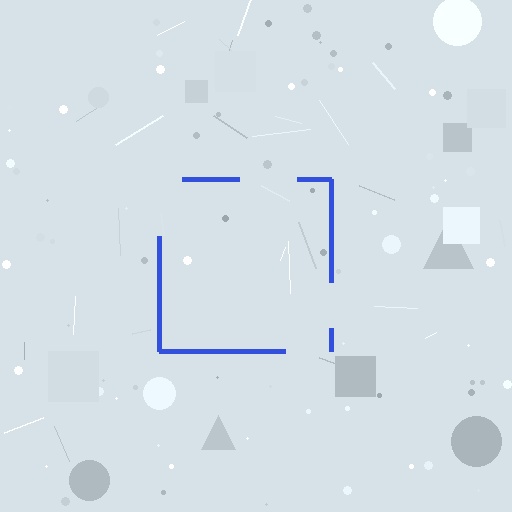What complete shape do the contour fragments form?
The contour fragments form a square.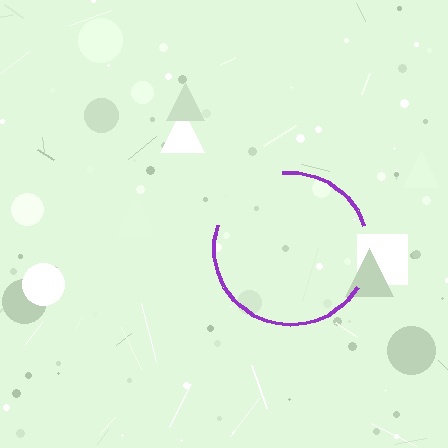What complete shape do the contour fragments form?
The contour fragments form a circle.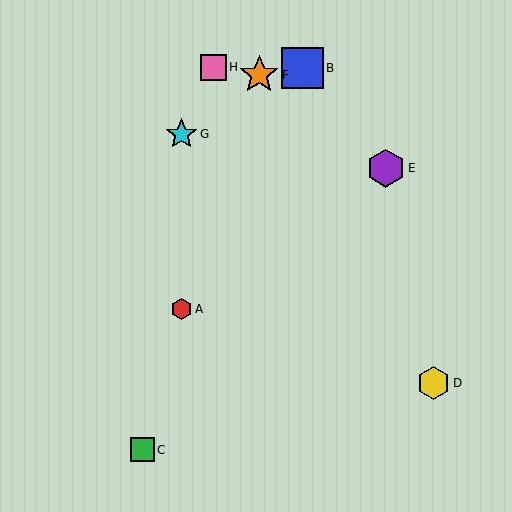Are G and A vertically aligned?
Yes, both are at x≈182.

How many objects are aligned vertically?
2 objects (A, G) are aligned vertically.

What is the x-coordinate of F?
Object F is at x≈259.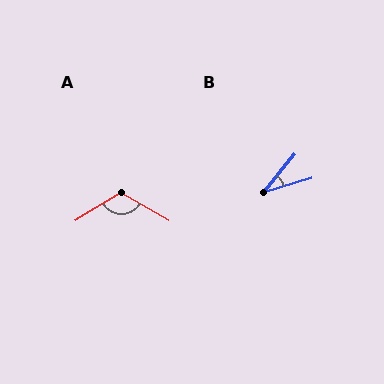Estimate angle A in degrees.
Approximately 118 degrees.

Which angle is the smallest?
B, at approximately 34 degrees.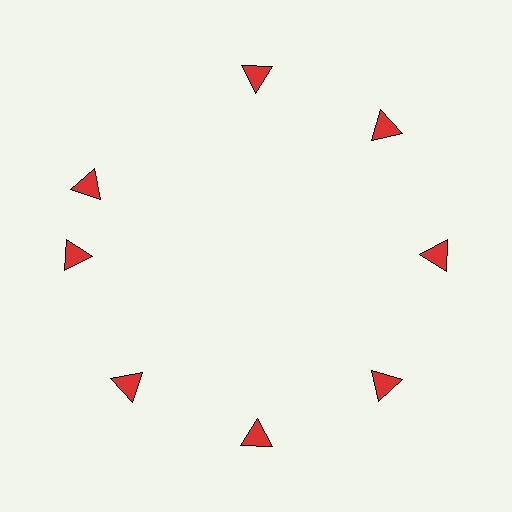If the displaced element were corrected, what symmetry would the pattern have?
It would have 8-fold rotational symmetry — the pattern would map onto itself every 45 degrees.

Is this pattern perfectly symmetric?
No. The 8 red triangles are arranged in a ring, but one element near the 10 o'clock position is rotated out of alignment along the ring, breaking the 8-fold rotational symmetry.